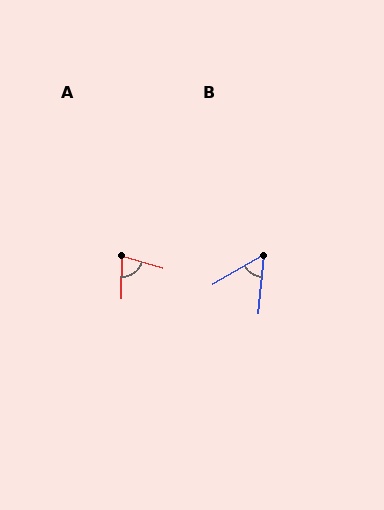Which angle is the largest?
A, at approximately 75 degrees.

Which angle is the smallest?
B, at approximately 54 degrees.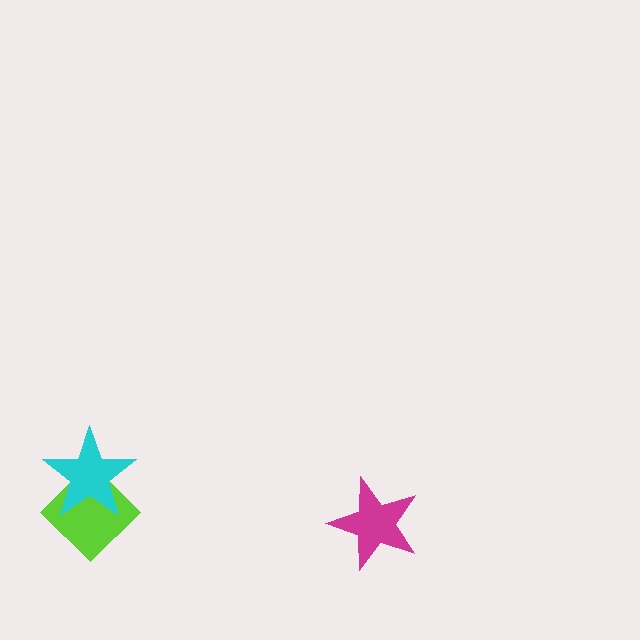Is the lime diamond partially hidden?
Yes, it is partially covered by another shape.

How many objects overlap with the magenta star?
0 objects overlap with the magenta star.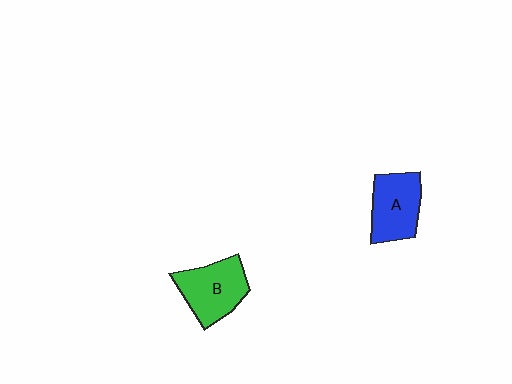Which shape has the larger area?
Shape B (green).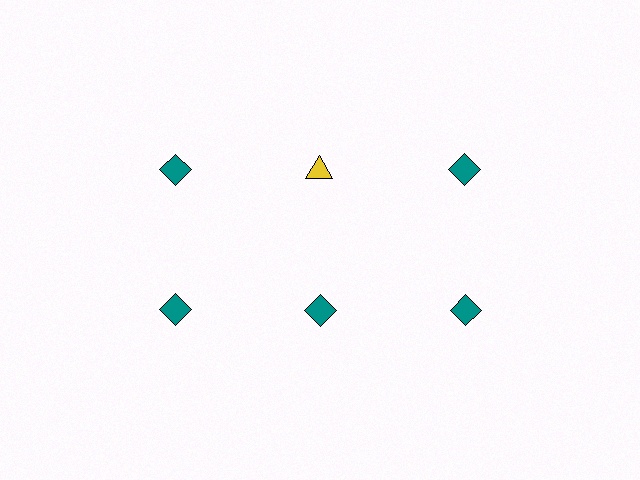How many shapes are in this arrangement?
There are 6 shapes arranged in a grid pattern.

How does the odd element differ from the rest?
It differs in both color (yellow instead of teal) and shape (triangle instead of diamond).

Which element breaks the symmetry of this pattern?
The yellow triangle in the top row, second from left column breaks the symmetry. All other shapes are teal diamonds.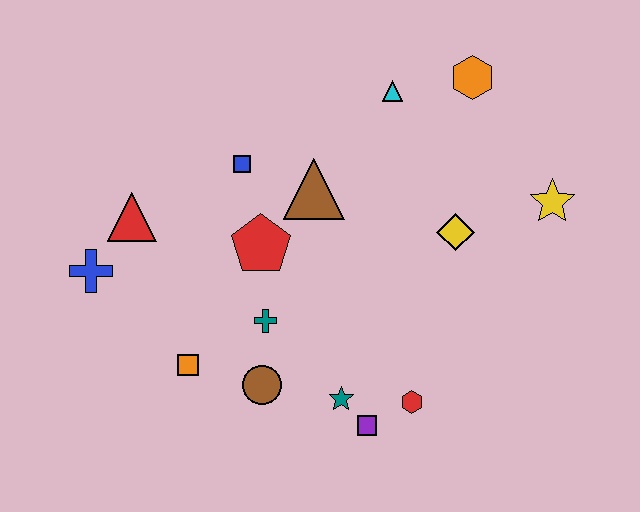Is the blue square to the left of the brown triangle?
Yes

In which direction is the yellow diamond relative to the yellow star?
The yellow diamond is to the left of the yellow star.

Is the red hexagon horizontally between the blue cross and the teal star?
No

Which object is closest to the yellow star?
The yellow diamond is closest to the yellow star.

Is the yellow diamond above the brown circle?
Yes